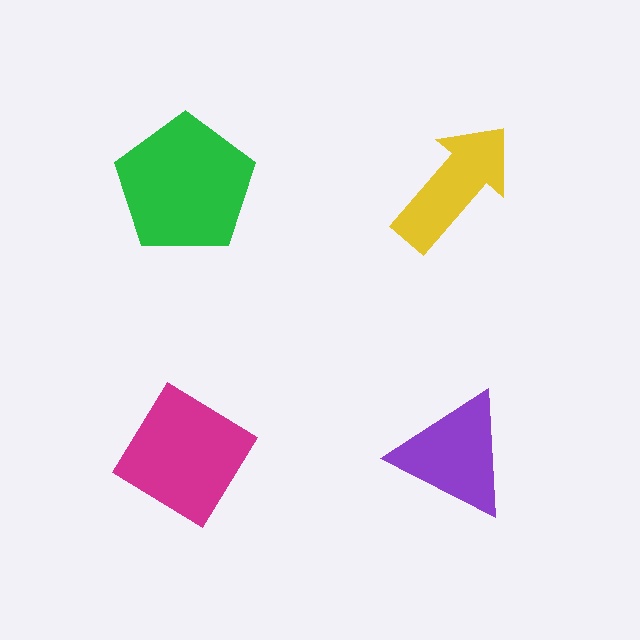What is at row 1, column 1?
A green pentagon.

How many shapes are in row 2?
2 shapes.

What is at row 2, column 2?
A purple triangle.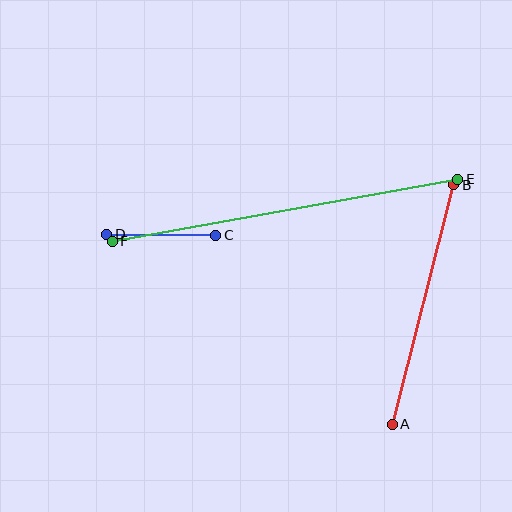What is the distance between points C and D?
The distance is approximately 109 pixels.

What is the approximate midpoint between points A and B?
The midpoint is at approximately (423, 305) pixels.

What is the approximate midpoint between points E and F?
The midpoint is at approximately (285, 210) pixels.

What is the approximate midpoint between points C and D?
The midpoint is at approximately (161, 235) pixels.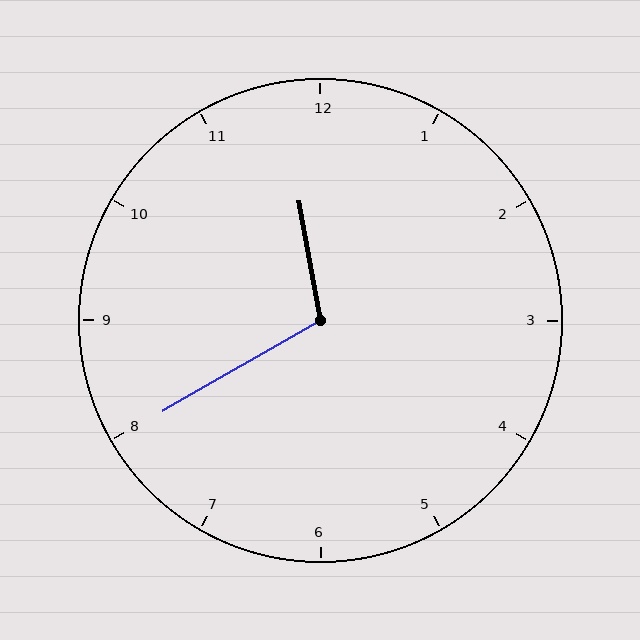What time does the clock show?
11:40.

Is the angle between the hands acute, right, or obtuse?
It is obtuse.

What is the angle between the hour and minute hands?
Approximately 110 degrees.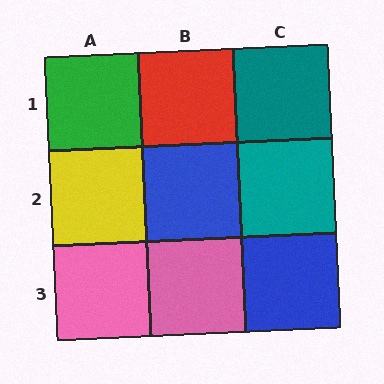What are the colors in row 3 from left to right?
Pink, pink, blue.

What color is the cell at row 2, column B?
Blue.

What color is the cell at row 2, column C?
Teal.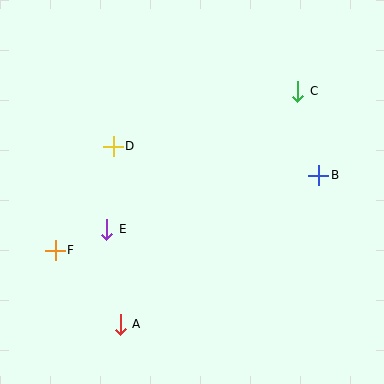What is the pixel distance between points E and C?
The distance between E and C is 236 pixels.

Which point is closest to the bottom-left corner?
Point A is closest to the bottom-left corner.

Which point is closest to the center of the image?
Point D at (113, 146) is closest to the center.